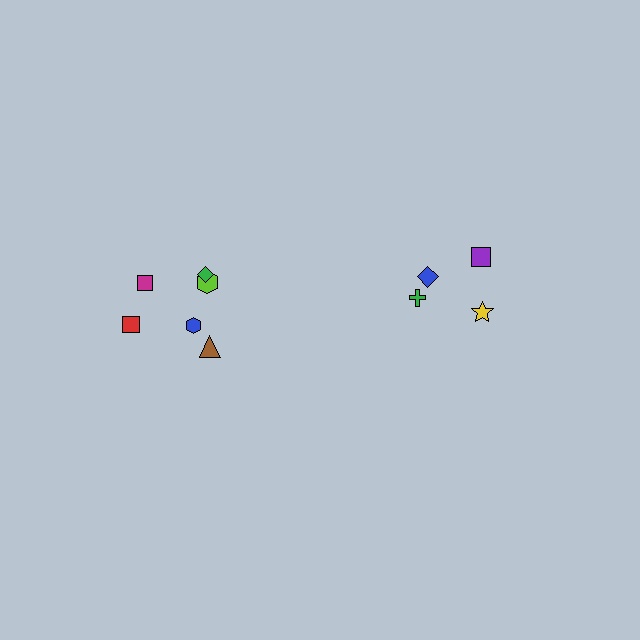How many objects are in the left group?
There are 6 objects.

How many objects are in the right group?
There are 4 objects.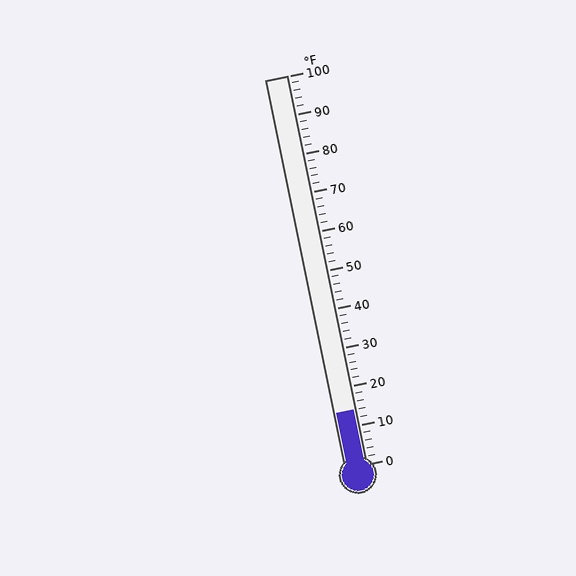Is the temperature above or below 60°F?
The temperature is below 60°F.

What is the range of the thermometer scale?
The thermometer scale ranges from 0°F to 100°F.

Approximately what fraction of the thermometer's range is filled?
The thermometer is filled to approximately 15% of its range.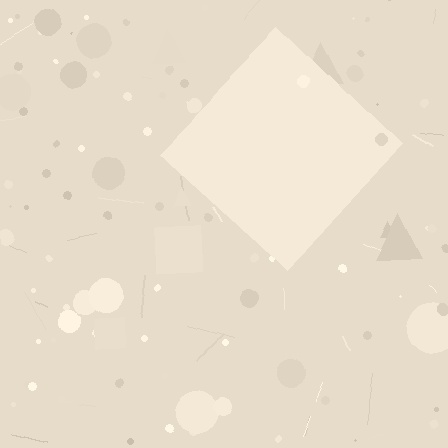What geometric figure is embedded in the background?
A diamond is embedded in the background.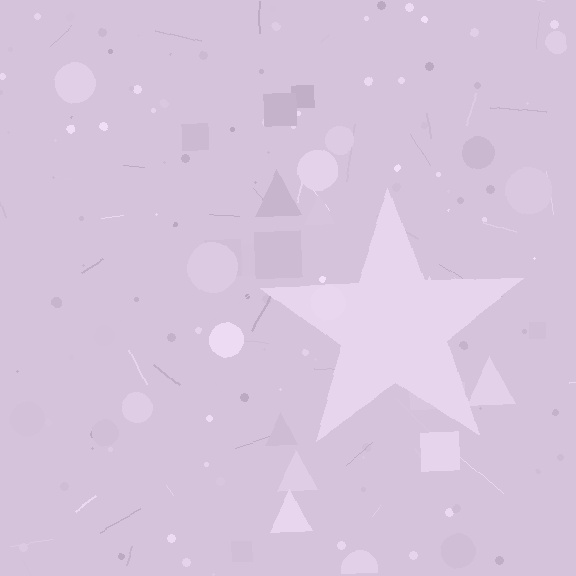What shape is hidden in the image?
A star is hidden in the image.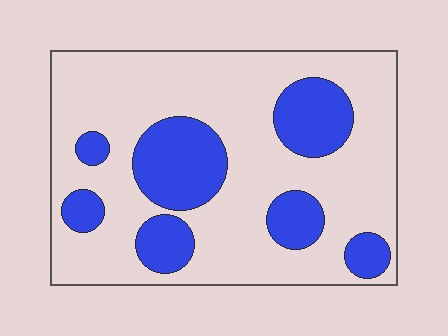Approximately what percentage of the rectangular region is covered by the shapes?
Approximately 25%.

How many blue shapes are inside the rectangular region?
7.